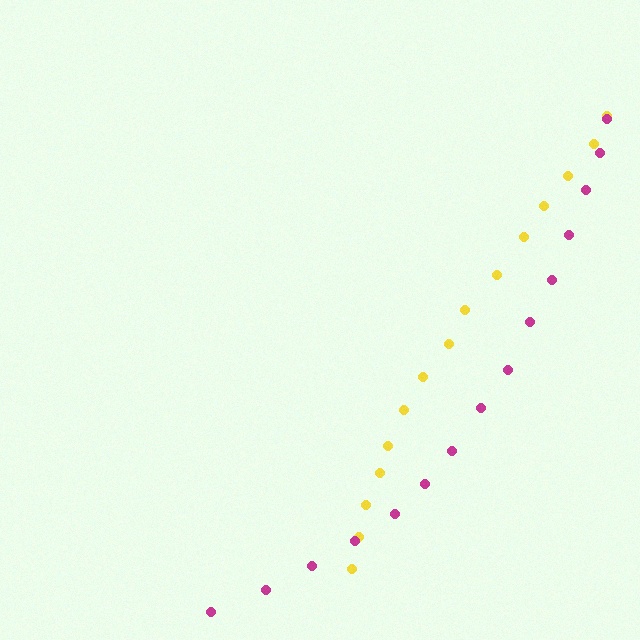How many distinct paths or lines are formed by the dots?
There are 2 distinct paths.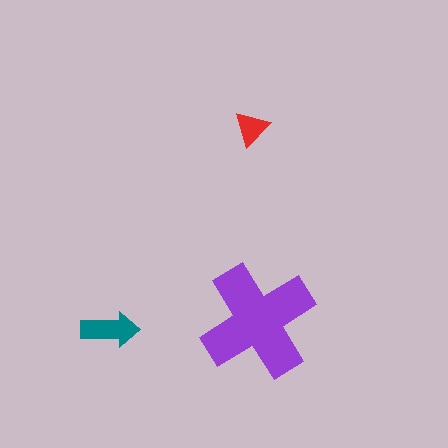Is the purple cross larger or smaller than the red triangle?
Larger.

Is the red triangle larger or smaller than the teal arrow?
Smaller.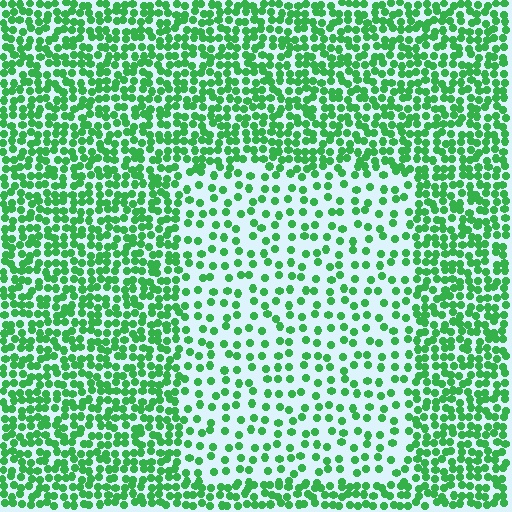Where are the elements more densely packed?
The elements are more densely packed outside the rectangle boundary.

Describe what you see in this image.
The image contains small green elements arranged at two different densities. A rectangle-shaped region is visible where the elements are less densely packed than the surrounding area.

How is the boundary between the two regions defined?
The boundary is defined by a change in element density (approximately 2.2x ratio). All elements are the same color, size, and shape.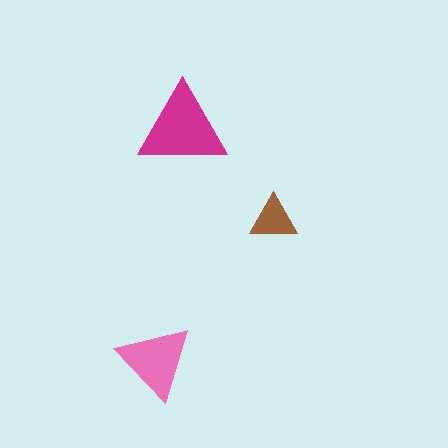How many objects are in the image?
There are 3 objects in the image.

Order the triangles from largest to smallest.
the magenta one, the pink one, the brown one.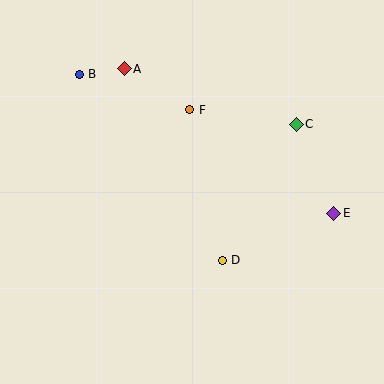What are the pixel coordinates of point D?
Point D is at (222, 260).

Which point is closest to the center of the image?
Point D at (222, 260) is closest to the center.